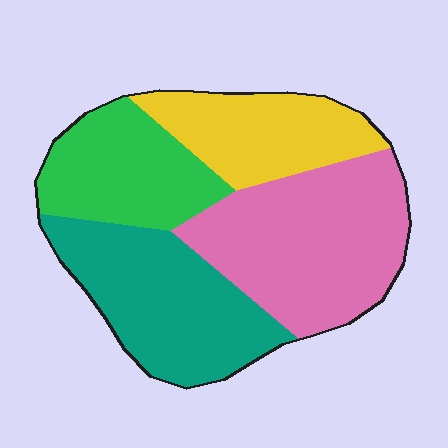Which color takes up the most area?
Pink, at roughly 35%.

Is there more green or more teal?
Teal.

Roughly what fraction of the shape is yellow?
Yellow covers around 20% of the shape.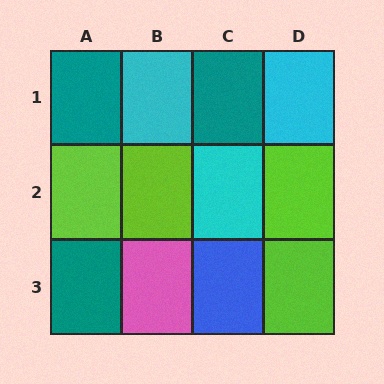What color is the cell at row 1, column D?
Cyan.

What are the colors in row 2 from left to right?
Lime, lime, cyan, lime.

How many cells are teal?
3 cells are teal.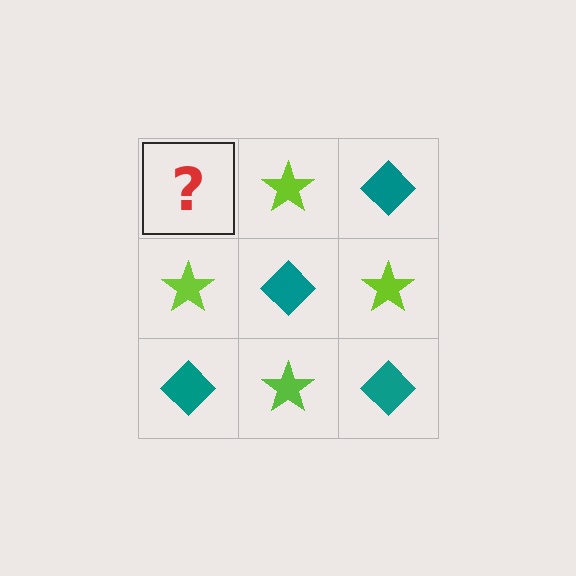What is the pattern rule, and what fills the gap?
The rule is that it alternates teal diamond and lime star in a checkerboard pattern. The gap should be filled with a teal diamond.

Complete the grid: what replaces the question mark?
The question mark should be replaced with a teal diamond.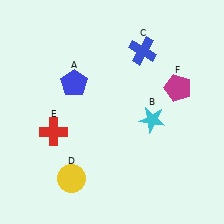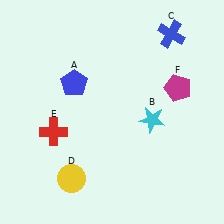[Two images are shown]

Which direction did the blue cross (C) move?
The blue cross (C) moved right.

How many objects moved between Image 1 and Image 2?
1 object moved between the two images.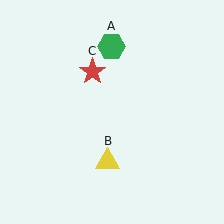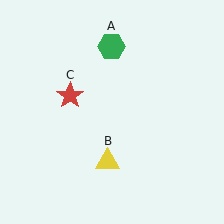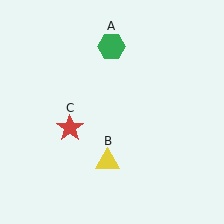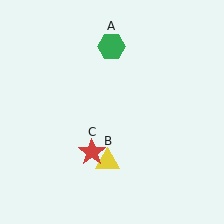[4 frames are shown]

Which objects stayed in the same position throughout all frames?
Green hexagon (object A) and yellow triangle (object B) remained stationary.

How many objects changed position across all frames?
1 object changed position: red star (object C).